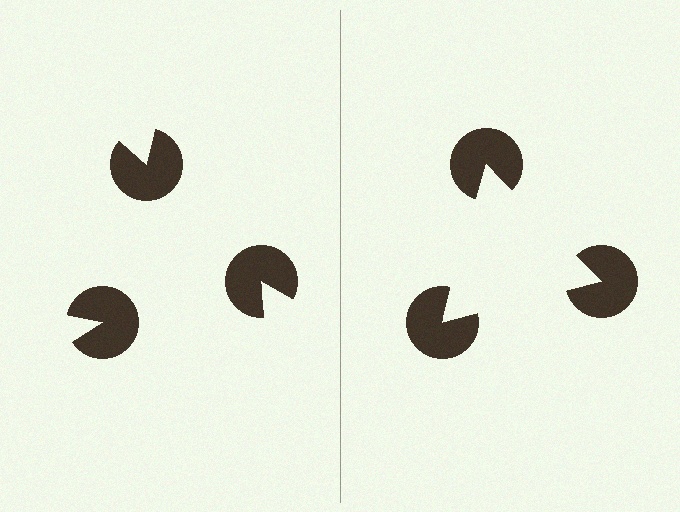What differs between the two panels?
The pac-man discs are positioned identically on both sides; only the wedge orientations differ. On the right they align to a triangle; on the left they are misaligned.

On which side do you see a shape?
An illusory triangle appears on the right side. On the left side the wedge cuts are rotated, so no coherent shape forms.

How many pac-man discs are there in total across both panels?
6 — 3 on each side.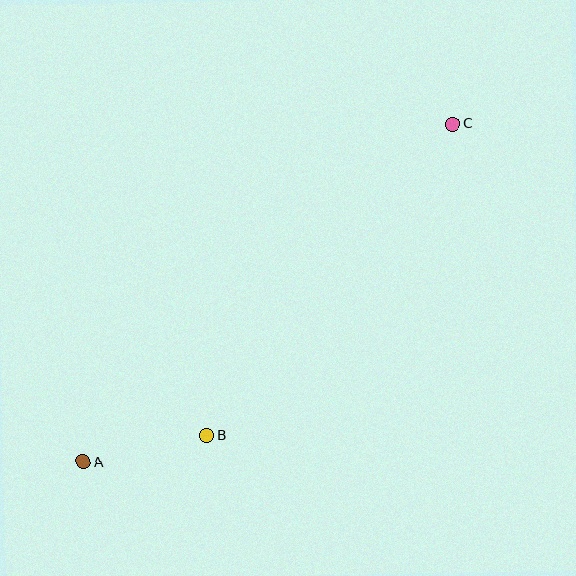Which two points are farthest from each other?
Points A and C are farthest from each other.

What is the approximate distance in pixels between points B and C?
The distance between B and C is approximately 397 pixels.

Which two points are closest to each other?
Points A and B are closest to each other.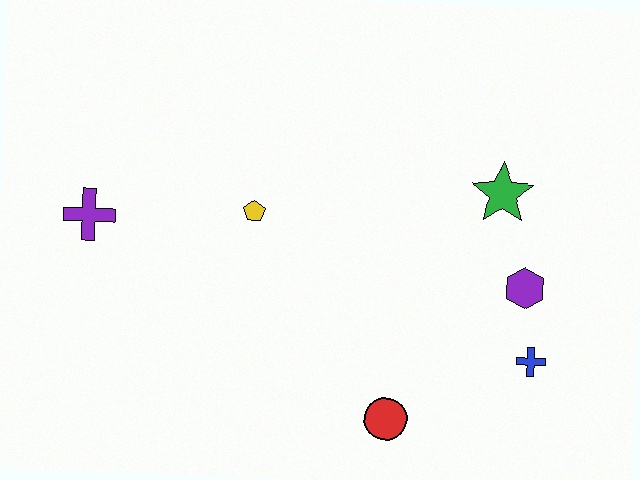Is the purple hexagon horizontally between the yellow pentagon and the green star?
No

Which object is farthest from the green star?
The purple cross is farthest from the green star.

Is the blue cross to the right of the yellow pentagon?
Yes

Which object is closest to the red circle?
The blue cross is closest to the red circle.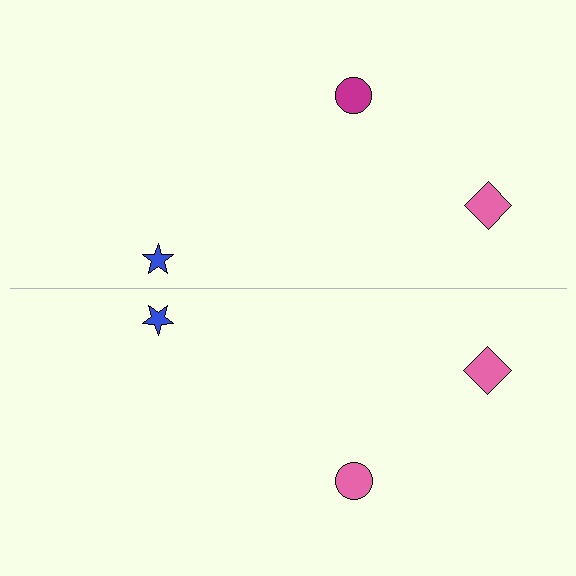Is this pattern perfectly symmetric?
No, the pattern is not perfectly symmetric. The pink circle on the bottom side breaks the symmetry — its mirror counterpart is magenta.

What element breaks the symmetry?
The pink circle on the bottom side breaks the symmetry — its mirror counterpart is magenta.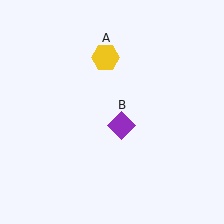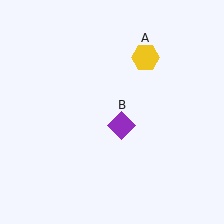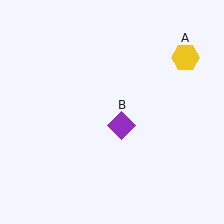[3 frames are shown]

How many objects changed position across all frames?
1 object changed position: yellow hexagon (object A).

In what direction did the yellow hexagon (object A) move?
The yellow hexagon (object A) moved right.